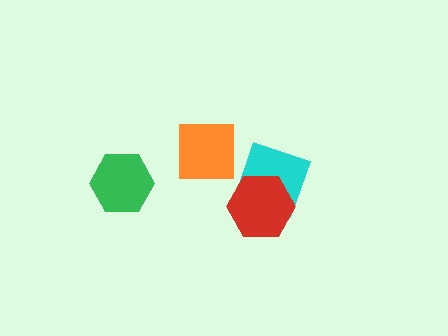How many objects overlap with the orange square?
0 objects overlap with the orange square.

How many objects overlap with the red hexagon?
1 object overlaps with the red hexagon.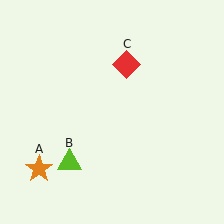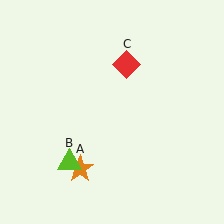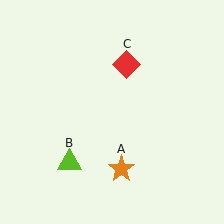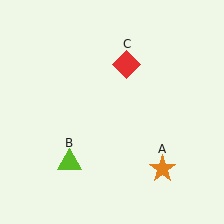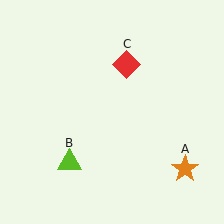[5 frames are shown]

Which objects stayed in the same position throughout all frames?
Lime triangle (object B) and red diamond (object C) remained stationary.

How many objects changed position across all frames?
1 object changed position: orange star (object A).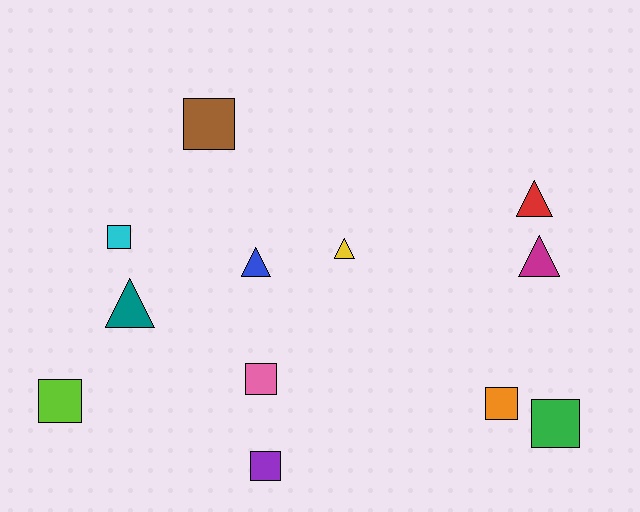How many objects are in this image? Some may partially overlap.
There are 12 objects.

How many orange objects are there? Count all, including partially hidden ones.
There is 1 orange object.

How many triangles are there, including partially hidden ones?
There are 5 triangles.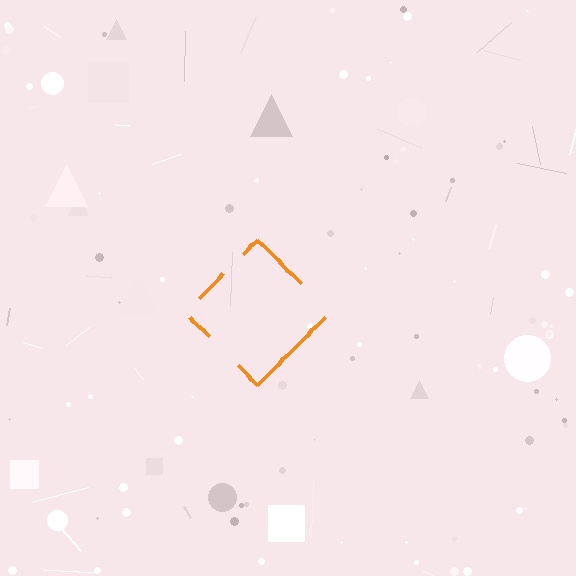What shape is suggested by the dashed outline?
The dashed outline suggests a diamond.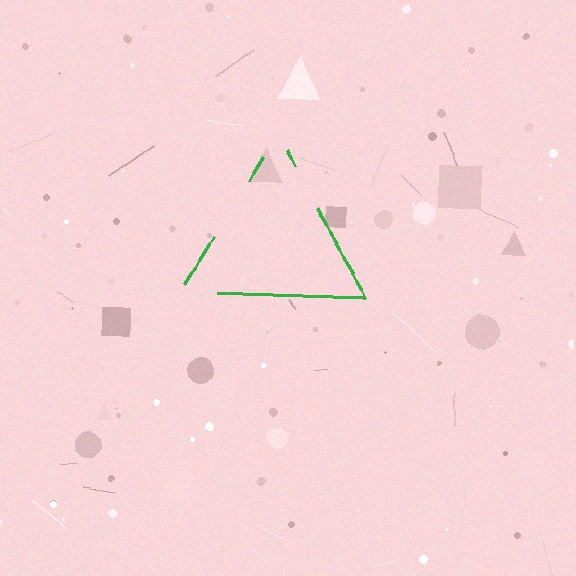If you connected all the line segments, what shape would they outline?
They would outline a triangle.